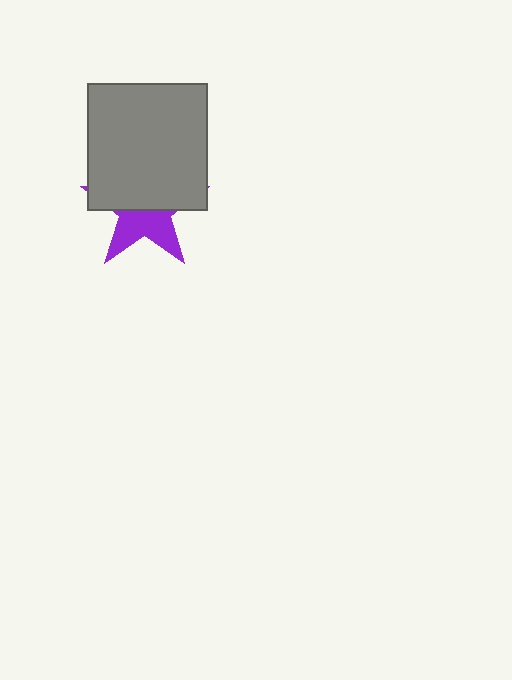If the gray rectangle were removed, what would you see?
You would see the complete purple star.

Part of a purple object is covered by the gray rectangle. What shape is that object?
It is a star.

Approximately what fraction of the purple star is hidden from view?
Roughly 58% of the purple star is hidden behind the gray rectangle.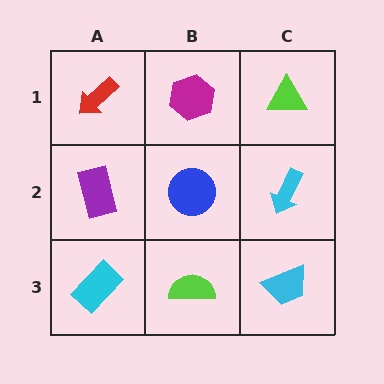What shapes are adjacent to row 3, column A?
A purple rectangle (row 2, column A), a lime semicircle (row 3, column B).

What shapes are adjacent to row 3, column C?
A cyan arrow (row 2, column C), a lime semicircle (row 3, column B).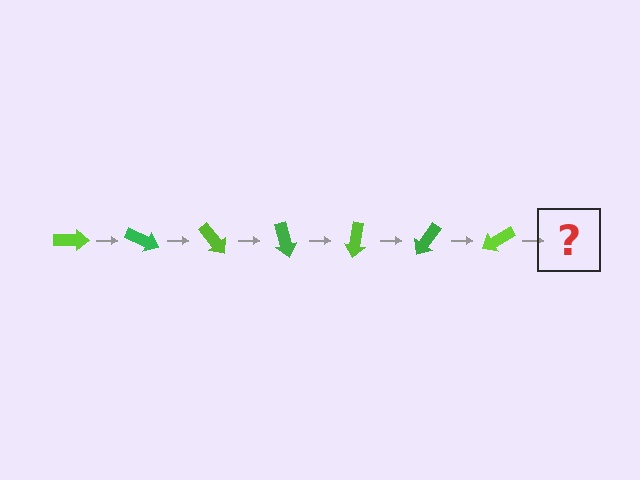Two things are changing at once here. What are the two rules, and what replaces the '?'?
The two rules are that it rotates 25 degrees each step and the color cycles through lime and green. The '?' should be a green arrow, rotated 175 degrees from the start.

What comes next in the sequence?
The next element should be a green arrow, rotated 175 degrees from the start.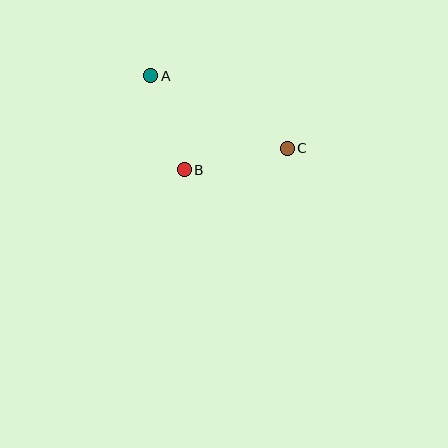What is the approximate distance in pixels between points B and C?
The distance between B and C is approximately 105 pixels.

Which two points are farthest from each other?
Points A and C are farthest from each other.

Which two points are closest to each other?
Points A and B are closest to each other.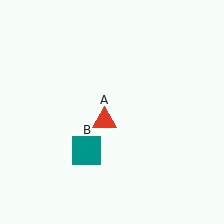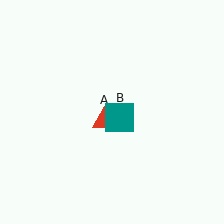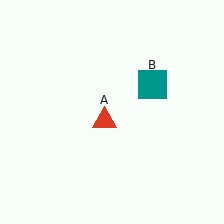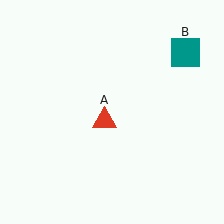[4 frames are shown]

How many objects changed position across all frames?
1 object changed position: teal square (object B).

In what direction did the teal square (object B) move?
The teal square (object B) moved up and to the right.